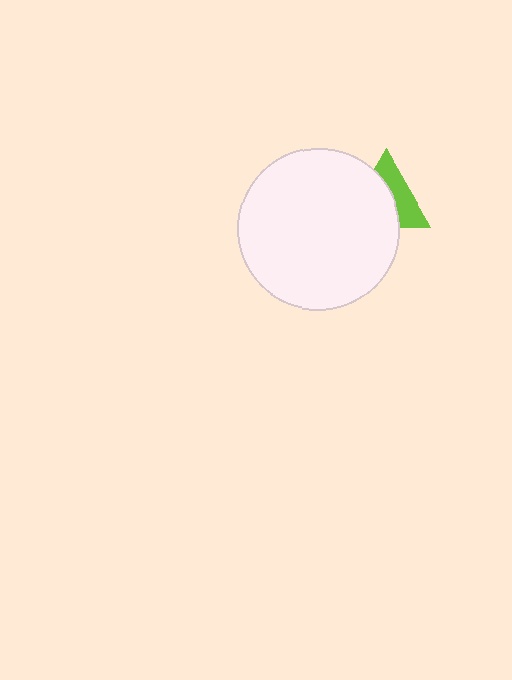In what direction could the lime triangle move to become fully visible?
The lime triangle could move right. That would shift it out from behind the white circle entirely.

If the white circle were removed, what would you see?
You would see the complete lime triangle.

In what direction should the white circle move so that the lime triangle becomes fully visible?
The white circle should move left. That is the shortest direction to clear the overlap and leave the lime triangle fully visible.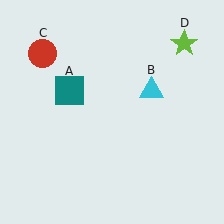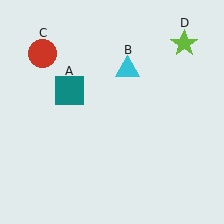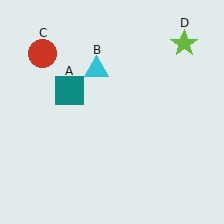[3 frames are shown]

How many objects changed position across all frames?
1 object changed position: cyan triangle (object B).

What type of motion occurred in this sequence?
The cyan triangle (object B) rotated counterclockwise around the center of the scene.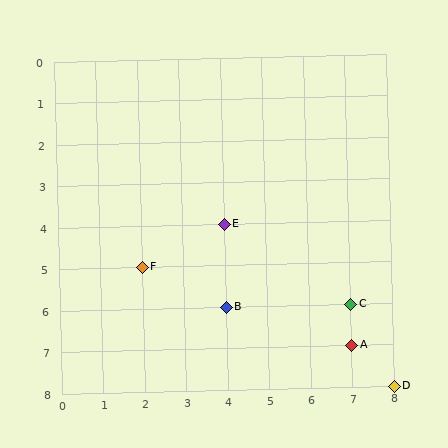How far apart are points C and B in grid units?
Points C and B are 3 columns apart.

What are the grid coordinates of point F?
Point F is at grid coordinates (2, 5).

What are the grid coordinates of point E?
Point E is at grid coordinates (4, 4).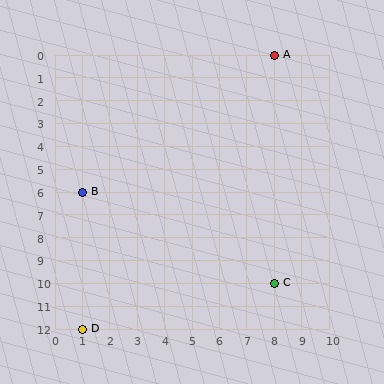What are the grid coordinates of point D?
Point D is at grid coordinates (1, 12).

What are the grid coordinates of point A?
Point A is at grid coordinates (8, 0).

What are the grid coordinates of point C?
Point C is at grid coordinates (8, 10).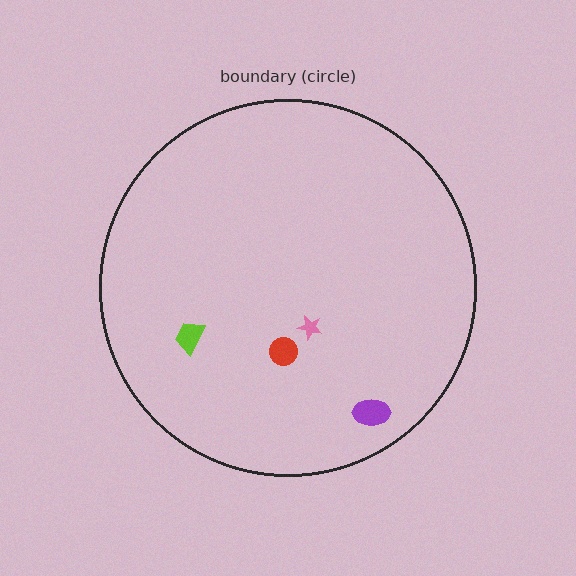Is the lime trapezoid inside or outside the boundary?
Inside.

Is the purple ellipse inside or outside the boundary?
Inside.